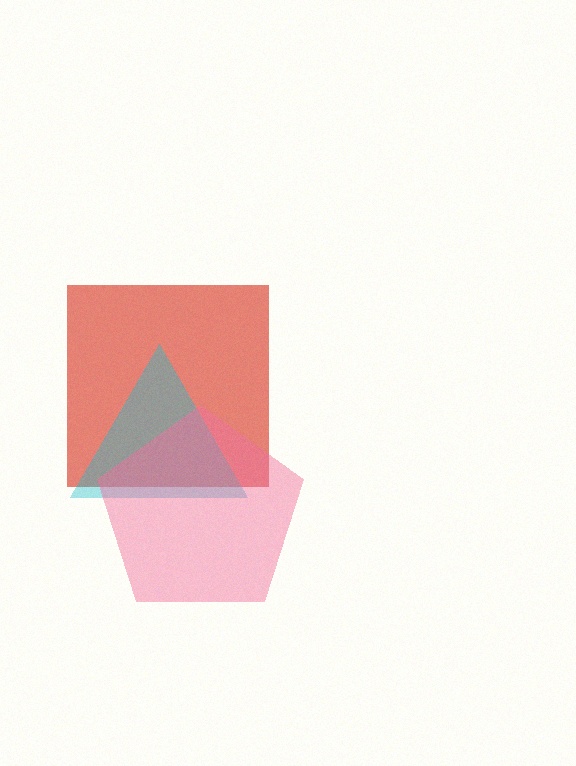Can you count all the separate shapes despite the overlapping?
Yes, there are 3 separate shapes.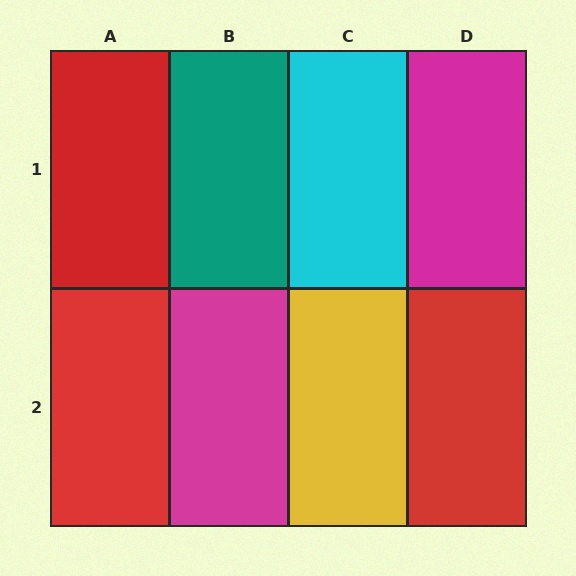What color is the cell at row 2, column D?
Red.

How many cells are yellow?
1 cell is yellow.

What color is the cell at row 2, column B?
Magenta.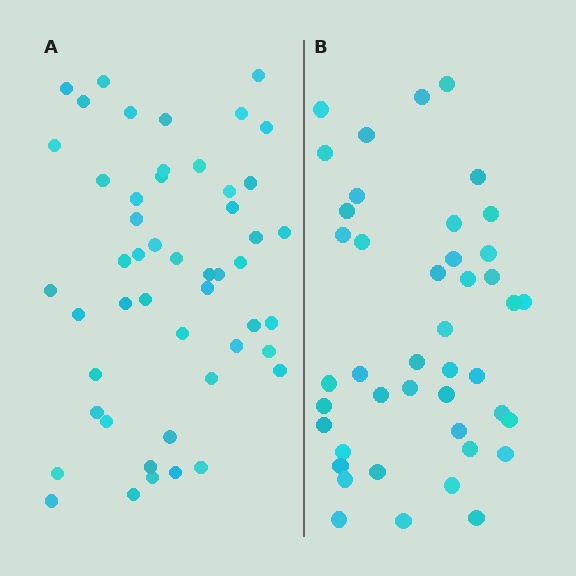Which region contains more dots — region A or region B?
Region A (the left region) has more dots.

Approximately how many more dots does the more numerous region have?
Region A has roughly 8 or so more dots than region B.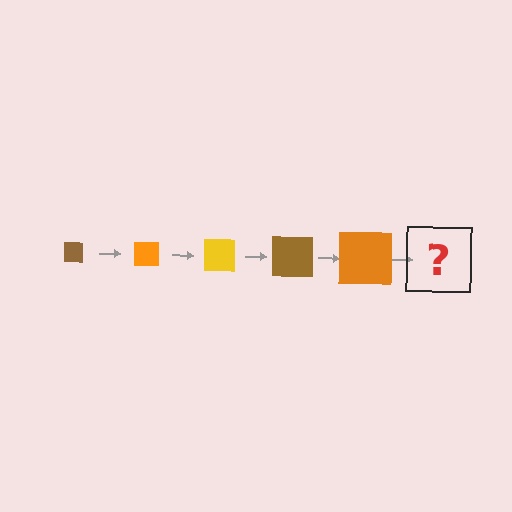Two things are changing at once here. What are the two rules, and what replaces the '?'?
The two rules are that the square grows larger each step and the color cycles through brown, orange, and yellow. The '?' should be a yellow square, larger than the previous one.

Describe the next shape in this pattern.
It should be a yellow square, larger than the previous one.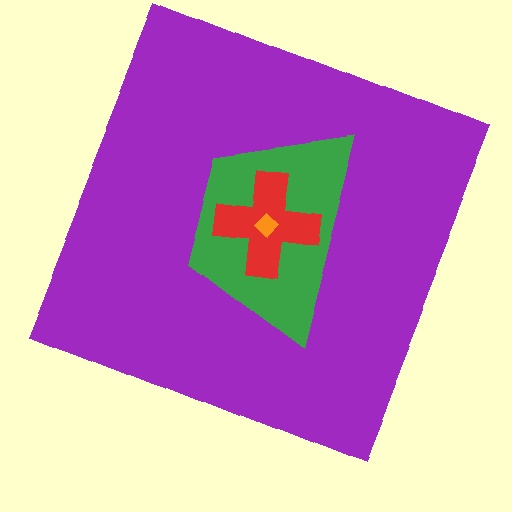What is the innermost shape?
The orange diamond.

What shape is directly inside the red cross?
The orange diamond.